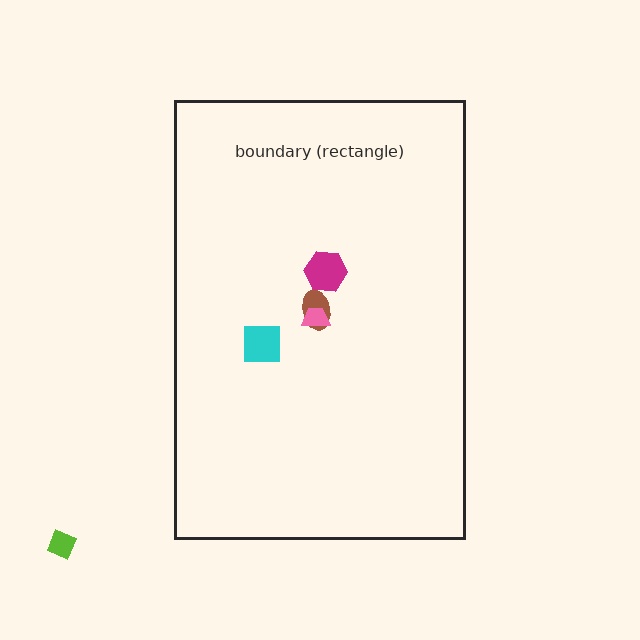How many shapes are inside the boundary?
4 inside, 1 outside.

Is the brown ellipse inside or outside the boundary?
Inside.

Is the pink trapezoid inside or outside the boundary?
Inside.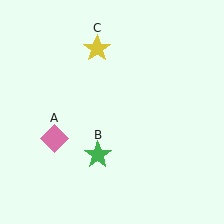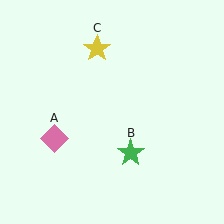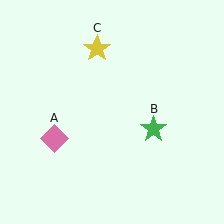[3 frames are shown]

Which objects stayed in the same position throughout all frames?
Pink diamond (object A) and yellow star (object C) remained stationary.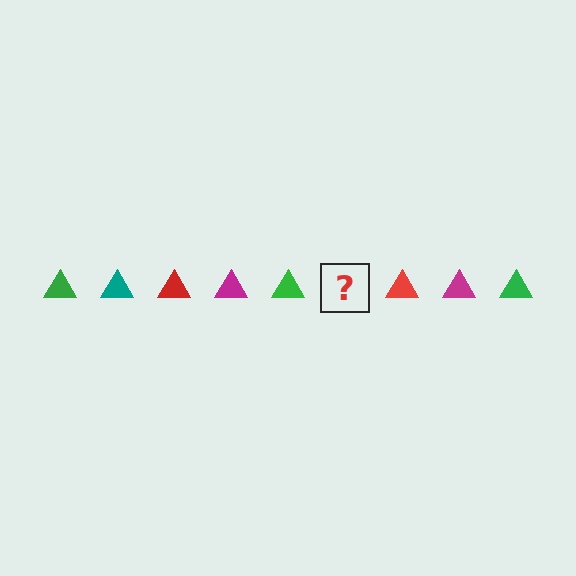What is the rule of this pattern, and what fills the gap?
The rule is that the pattern cycles through green, teal, red, magenta triangles. The gap should be filled with a teal triangle.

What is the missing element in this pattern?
The missing element is a teal triangle.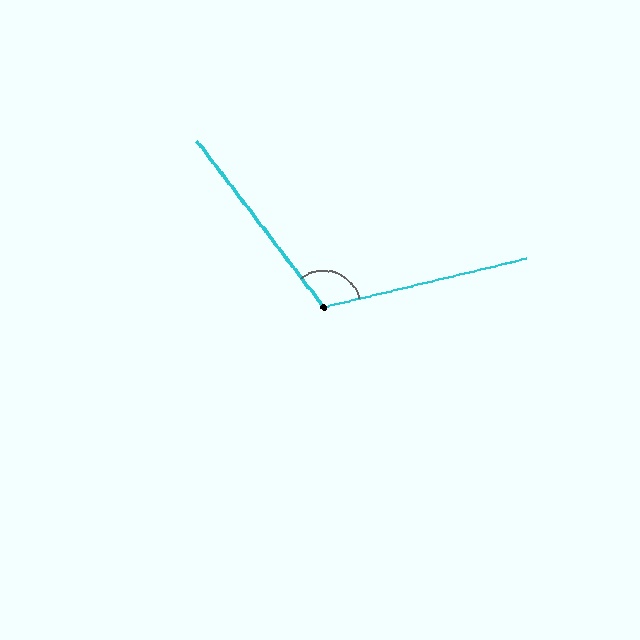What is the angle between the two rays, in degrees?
Approximately 114 degrees.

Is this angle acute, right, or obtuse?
It is obtuse.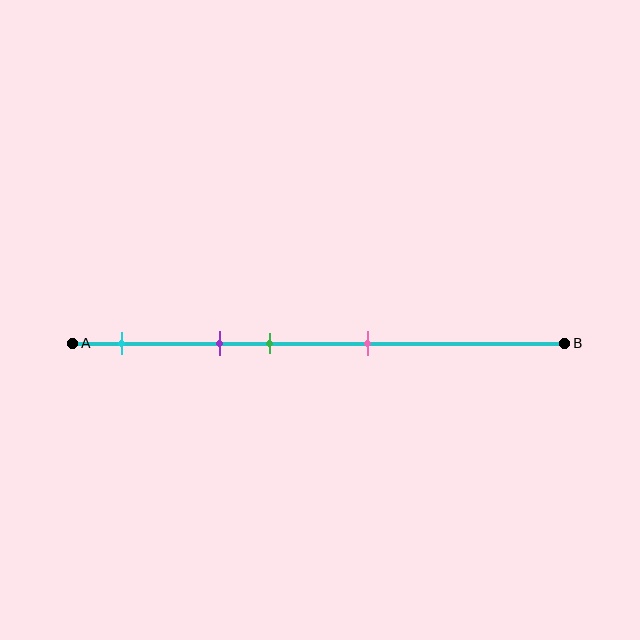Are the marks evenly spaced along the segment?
No, the marks are not evenly spaced.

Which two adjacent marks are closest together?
The purple and green marks are the closest adjacent pair.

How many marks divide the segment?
There are 4 marks dividing the segment.